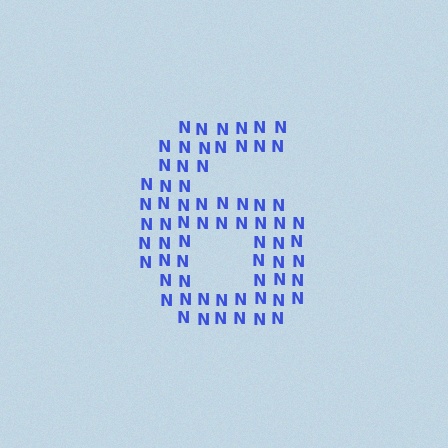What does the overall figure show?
The overall figure shows the digit 6.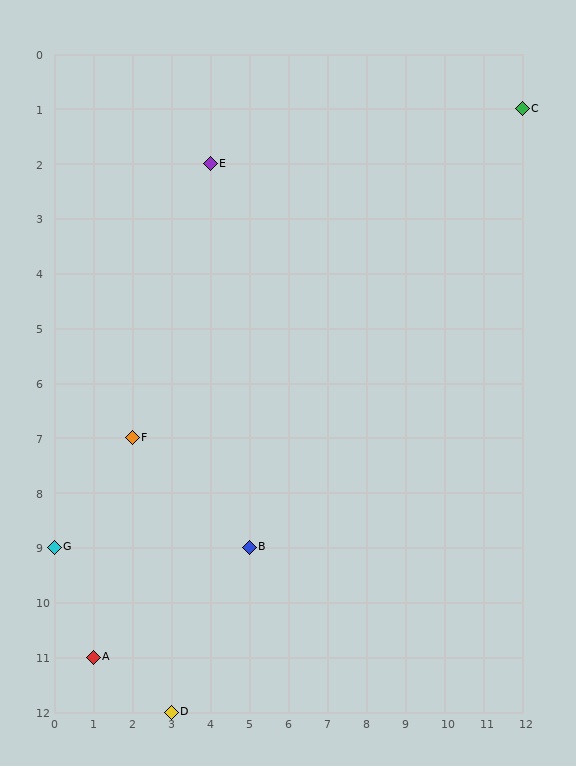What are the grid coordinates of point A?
Point A is at grid coordinates (1, 11).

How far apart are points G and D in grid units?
Points G and D are 3 columns and 3 rows apart (about 4.2 grid units diagonally).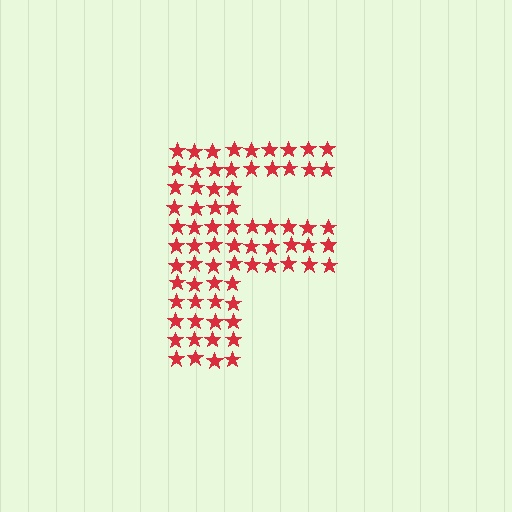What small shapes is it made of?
It is made of small stars.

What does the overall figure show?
The overall figure shows the letter F.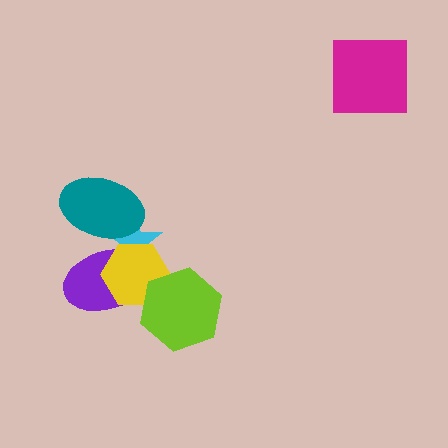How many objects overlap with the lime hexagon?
1 object overlaps with the lime hexagon.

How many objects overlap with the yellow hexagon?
3 objects overlap with the yellow hexagon.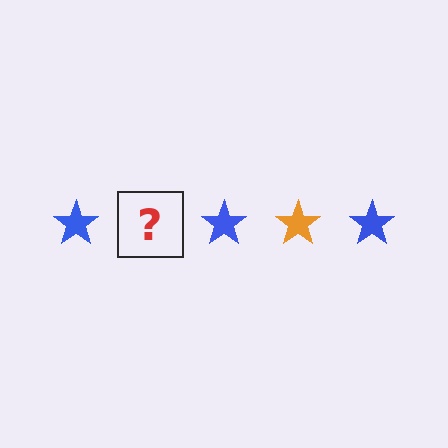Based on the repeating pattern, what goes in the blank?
The blank should be an orange star.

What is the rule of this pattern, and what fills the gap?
The rule is that the pattern cycles through blue, orange stars. The gap should be filled with an orange star.